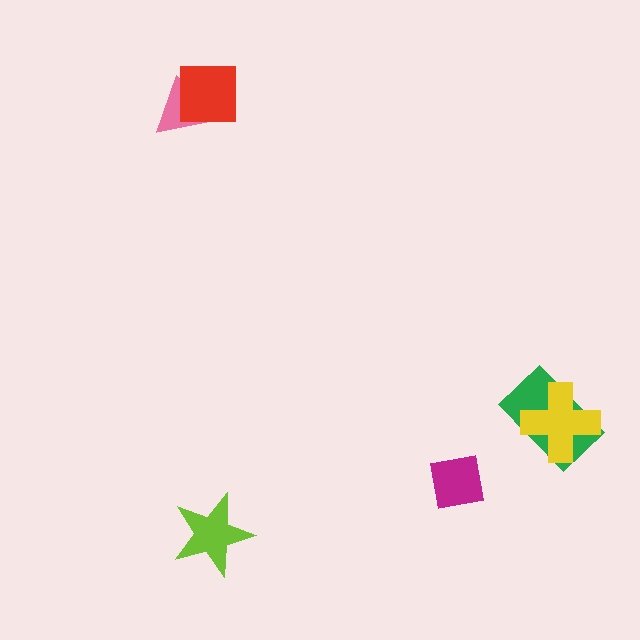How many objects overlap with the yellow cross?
1 object overlaps with the yellow cross.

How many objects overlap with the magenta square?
0 objects overlap with the magenta square.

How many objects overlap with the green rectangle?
1 object overlaps with the green rectangle.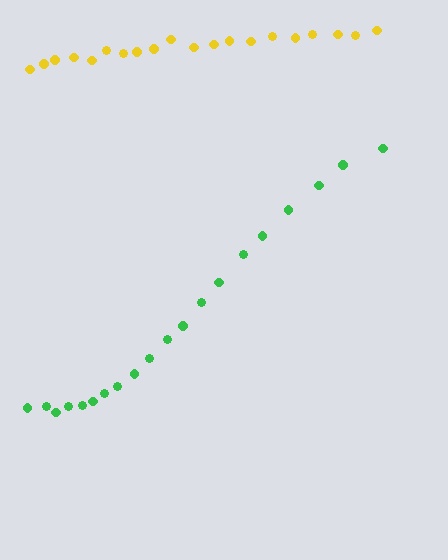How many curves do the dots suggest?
There are 2 distinct paths.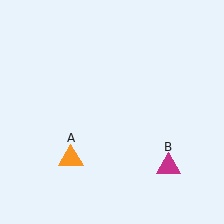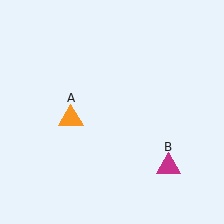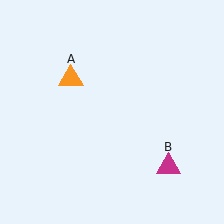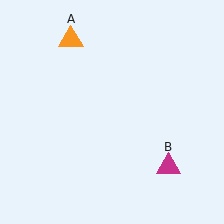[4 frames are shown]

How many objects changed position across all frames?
1 object changed position: orange triangle (object A).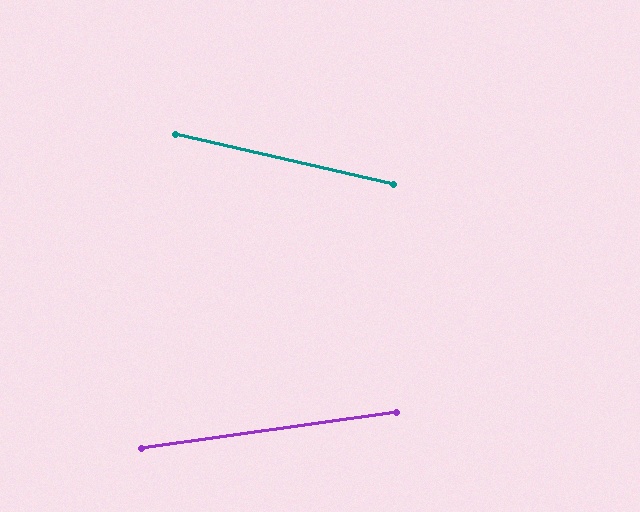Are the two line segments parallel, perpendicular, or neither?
Neither parallel nor perpendicular — they differ by about 21°.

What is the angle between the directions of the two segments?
Approximately 21 degrees.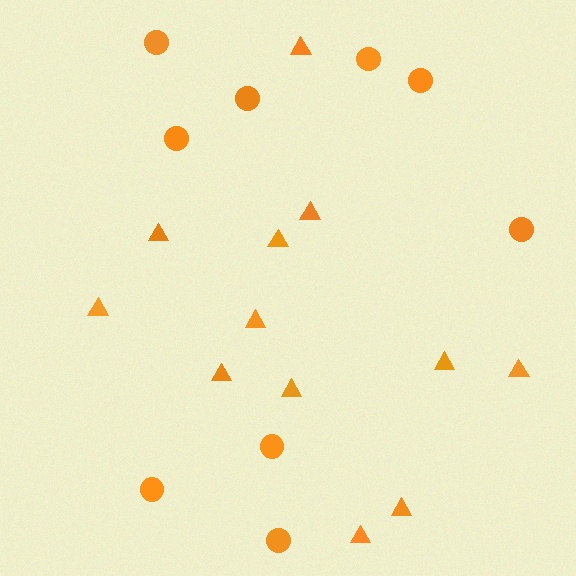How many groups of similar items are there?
There are 2 groups: one group of circles (9) and one group of triangles (12).